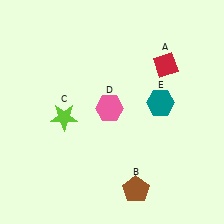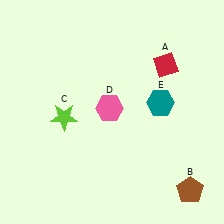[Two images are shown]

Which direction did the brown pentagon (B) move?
The brown pentagon (B) moved right.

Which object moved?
The brown pentagon (B) moved right.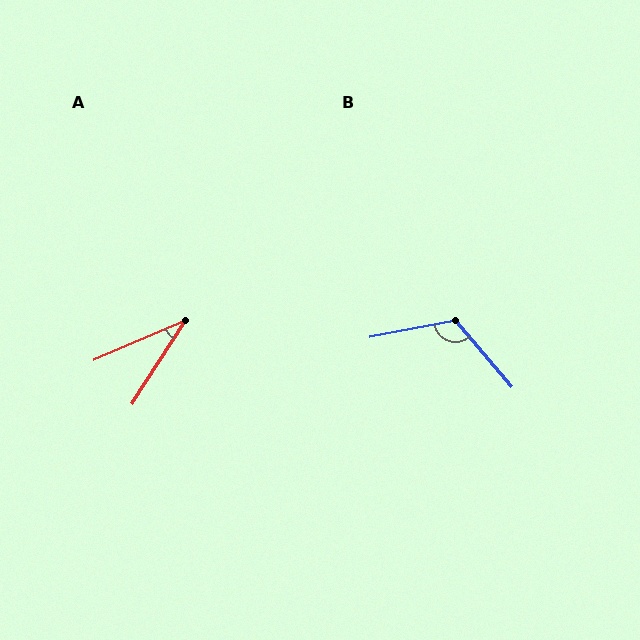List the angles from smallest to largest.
A (34°), B (119°).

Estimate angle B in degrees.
Approximately 119 degrees.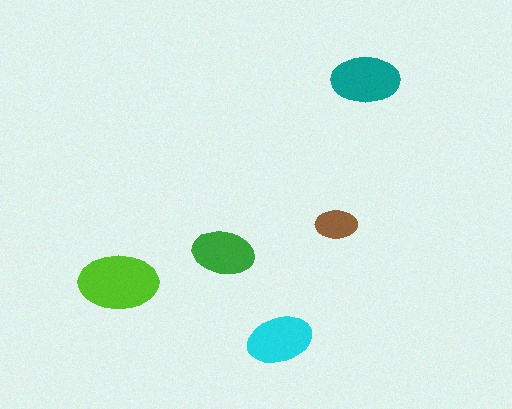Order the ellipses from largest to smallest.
the lime one, the teal one, the cyan one, the green one, the brown one.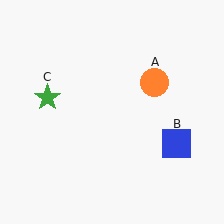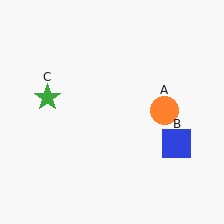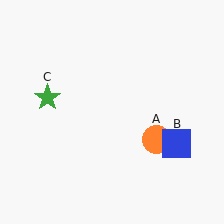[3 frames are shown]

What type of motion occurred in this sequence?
The orange circle (object A) rotated clockwise around the center of the scene.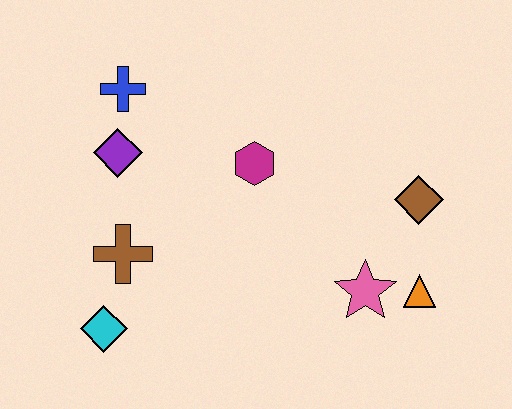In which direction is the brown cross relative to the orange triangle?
The brown cross is to the left of the orange triangle.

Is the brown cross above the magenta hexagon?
No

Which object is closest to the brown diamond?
The orange triangle is closest to the brown diamond.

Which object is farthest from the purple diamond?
The orange triangle is farthest from the purple diamond.